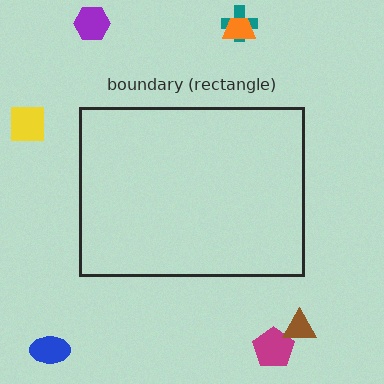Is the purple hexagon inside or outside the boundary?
Outside.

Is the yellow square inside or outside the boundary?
Outside.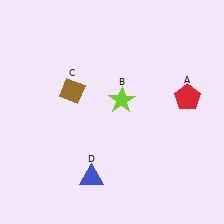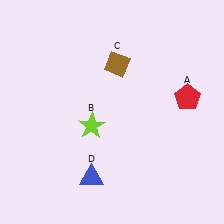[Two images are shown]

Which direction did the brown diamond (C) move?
The brown diamond (C) moved right.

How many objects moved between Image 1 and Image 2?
2 objects moved between the two images.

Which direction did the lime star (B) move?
The lime star (B) moved left.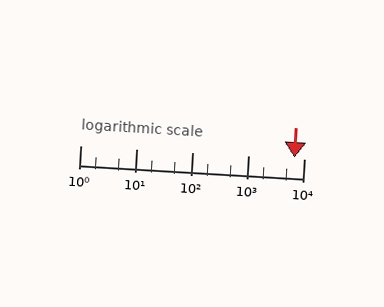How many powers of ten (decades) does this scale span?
The scale spans 4 decades, from 1 to 10000.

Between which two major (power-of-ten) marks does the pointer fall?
The pointer is between 1000 and 10000.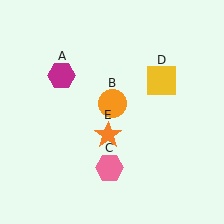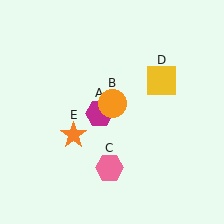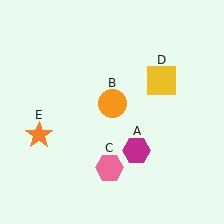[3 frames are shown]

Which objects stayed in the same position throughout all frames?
Orange circle (object B) and pink hexagon (object C) and yellow square (object D) remained stationary.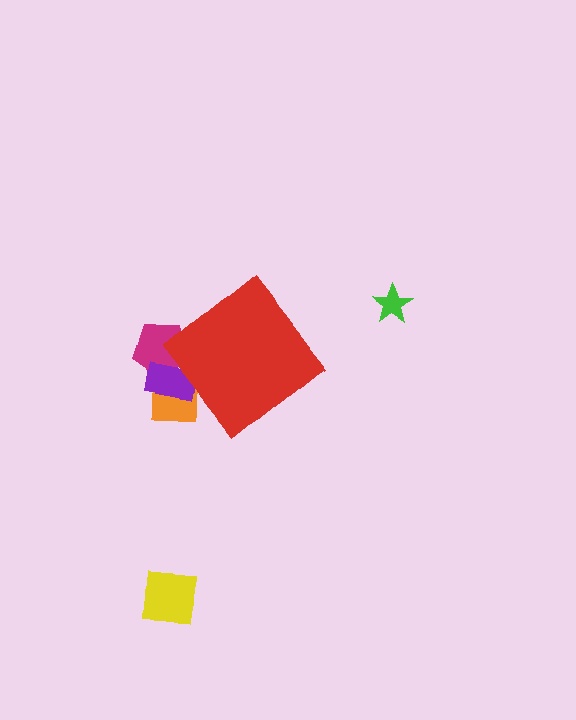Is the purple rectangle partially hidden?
Yes, the purple rectangle is partially hidden behind the red diamond.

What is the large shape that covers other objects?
A red diamond.